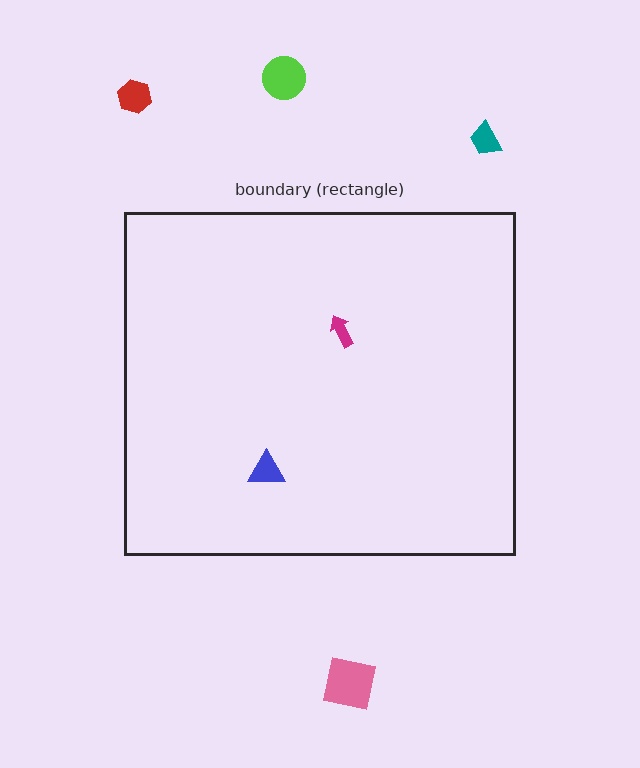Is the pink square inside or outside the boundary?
Outside.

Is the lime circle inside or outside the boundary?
Outside.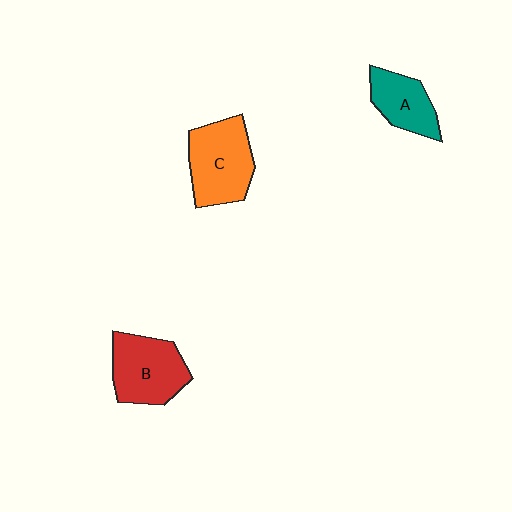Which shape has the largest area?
Shape C (orange).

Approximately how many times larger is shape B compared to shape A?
Approximately 1.4 times.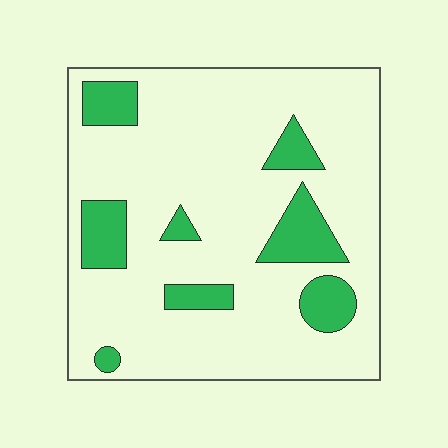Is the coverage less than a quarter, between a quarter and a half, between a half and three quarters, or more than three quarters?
Less than a quarter.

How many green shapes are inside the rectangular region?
8.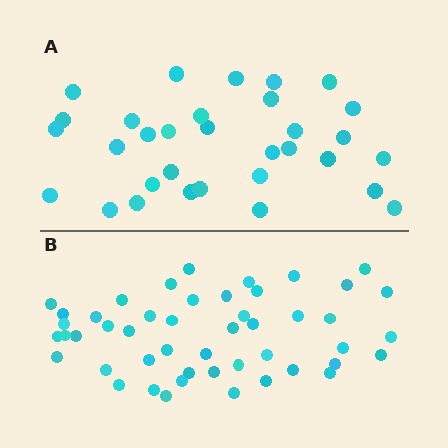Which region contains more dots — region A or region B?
Region B (the bottom region) has more dots.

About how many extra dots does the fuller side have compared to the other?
Region B has approximately 15 more dots than region A.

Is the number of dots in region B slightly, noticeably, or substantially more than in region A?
Region B has substantially more. The ratio is roughly 1.5 to 1.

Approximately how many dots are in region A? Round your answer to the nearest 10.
About 30 dots. (The exact count is 32, which rounds to 30.)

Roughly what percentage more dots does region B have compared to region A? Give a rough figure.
About 50% more.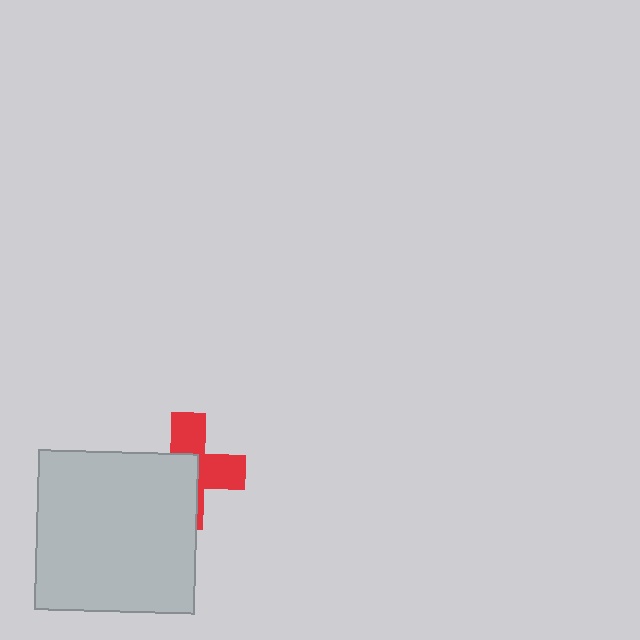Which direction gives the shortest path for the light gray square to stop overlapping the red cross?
Moving toward the lower-left gives the shortest separation.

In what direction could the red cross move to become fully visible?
The red cross could move toward the upper-right. That would shift it out from behind the light gray square entirely.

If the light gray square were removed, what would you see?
You would see the complete red cross.